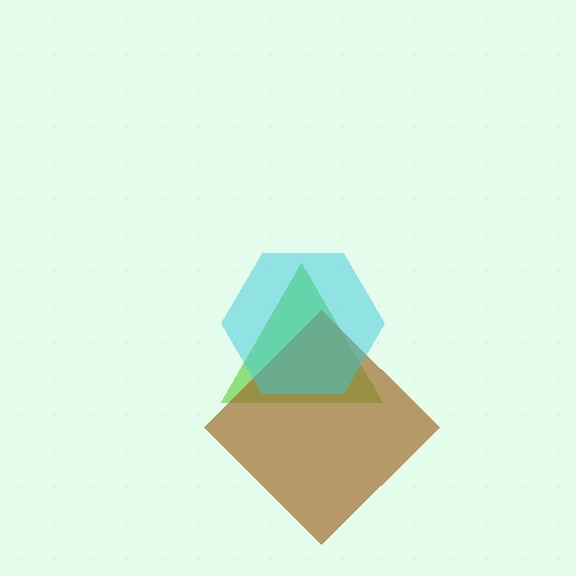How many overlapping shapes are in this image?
There are 3 overlapping shapes in the image.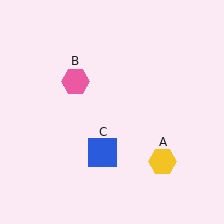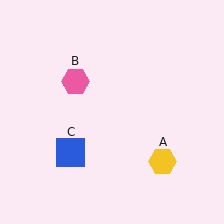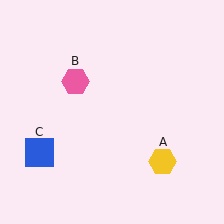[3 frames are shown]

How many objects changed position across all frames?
1 object changed position: blue square (object C).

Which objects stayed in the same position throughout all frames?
Yellow hexagon (object A) and pink hexagon (object B) remained stationary.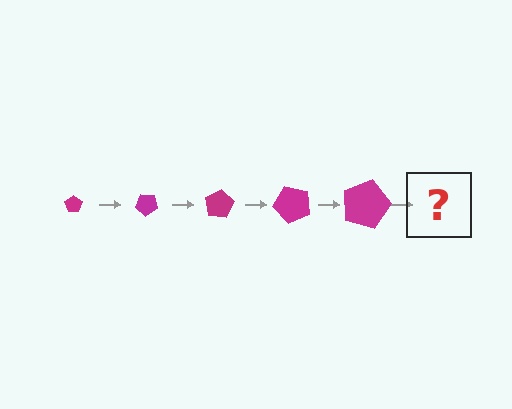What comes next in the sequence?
The next element should be a pentagon, larger than the previous one and rotated 200 degrees from the start.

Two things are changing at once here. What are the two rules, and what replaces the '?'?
The two rules are that the pentagon grows larger each step and it rotates 40 degrees each step. The '?' should be a pentagon, larger than the previous one and rotated 200 degrees from the start.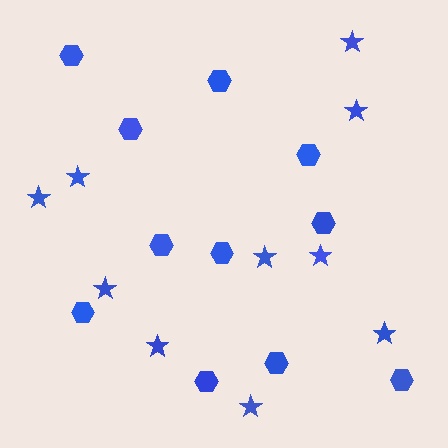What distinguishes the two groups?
There are 2 groups: one group of stars (10) and one group of hexagons (11).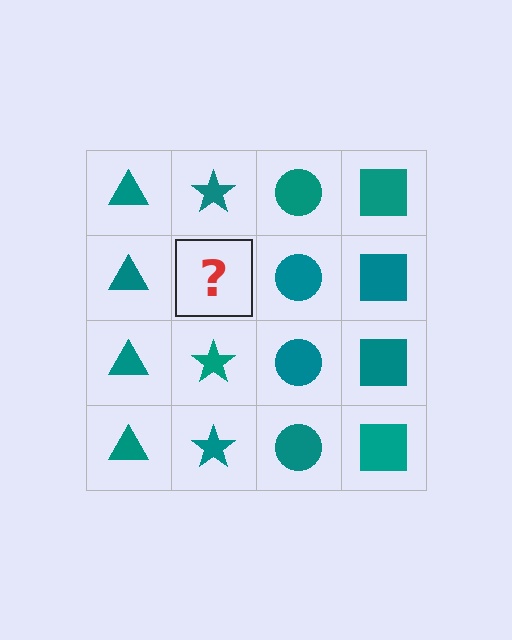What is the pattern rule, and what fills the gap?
The rule is that each column has a consistent shape. The gap should be filled with a teal star.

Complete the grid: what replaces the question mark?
The question mark should be replaced with a teal star.